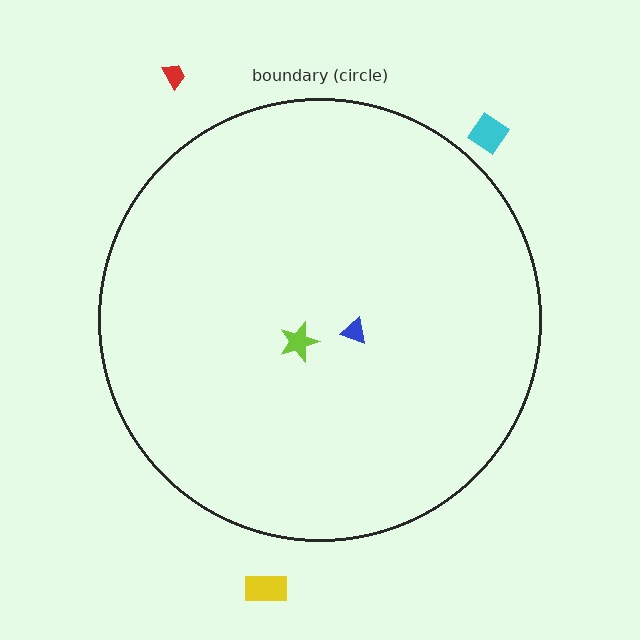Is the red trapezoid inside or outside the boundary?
Outside.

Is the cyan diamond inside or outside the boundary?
Outside.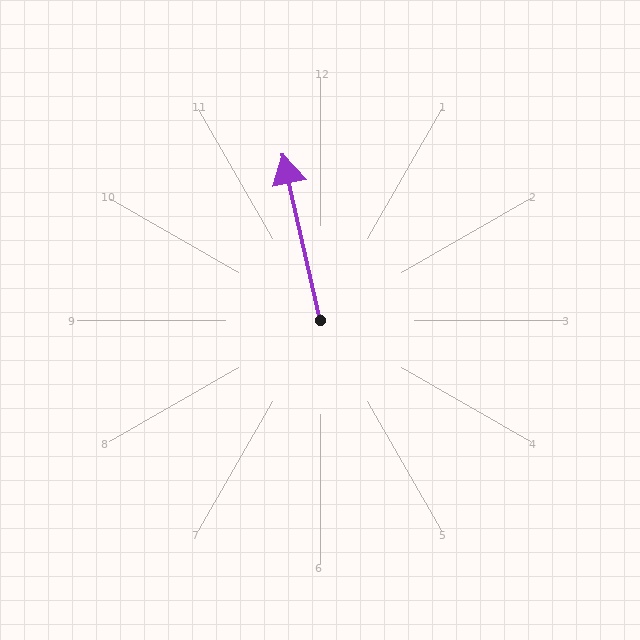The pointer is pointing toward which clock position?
Roughly 12 o'clock.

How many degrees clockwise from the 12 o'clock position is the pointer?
Approximately 347 degrees.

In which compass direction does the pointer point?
North.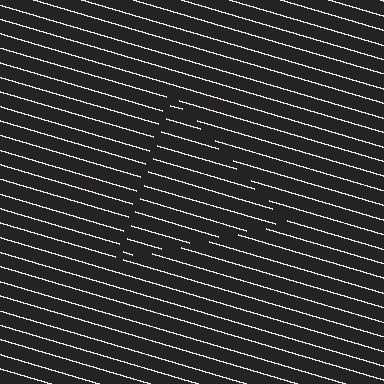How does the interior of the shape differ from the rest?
The interior of the shape contains the same grating, shifted by half a period — the contour is defined by the phase discontinuity where line-ends from the inner and outer gratings abut.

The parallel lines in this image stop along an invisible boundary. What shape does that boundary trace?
An illusory triangle. The interior of the shape contains the same grating, shifted by half a period — the contour is defined by the phase discontinuity where line-ends from the inner and outer gratings abut.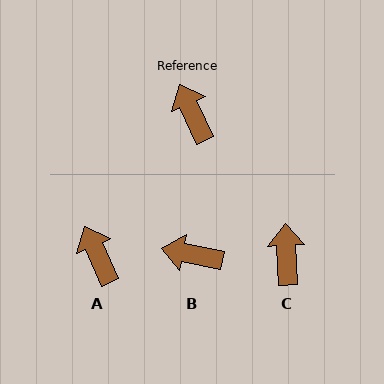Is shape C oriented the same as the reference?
No, it is off by about 21 degrees.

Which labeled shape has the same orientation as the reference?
A.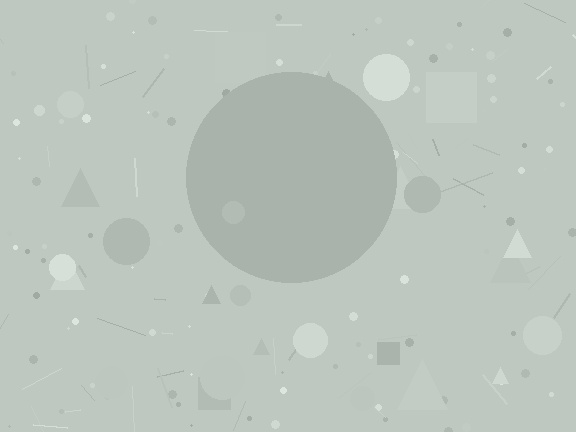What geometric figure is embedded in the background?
A circle is embedded in the background.